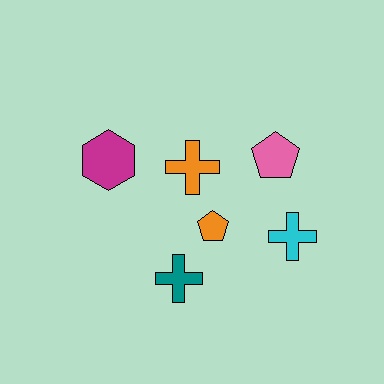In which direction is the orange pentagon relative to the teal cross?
The orange pentagon is above the teal cross.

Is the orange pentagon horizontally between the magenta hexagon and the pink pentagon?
Yes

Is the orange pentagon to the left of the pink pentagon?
Yes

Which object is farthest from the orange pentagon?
The magenta hexagon is farthest from the orange pentagon.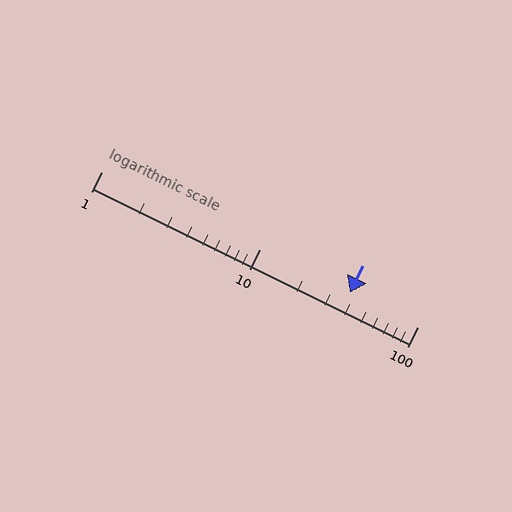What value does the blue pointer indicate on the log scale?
The pointer indicates approximately 37.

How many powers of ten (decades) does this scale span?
The scale spans 2 decades, from 1 to 100.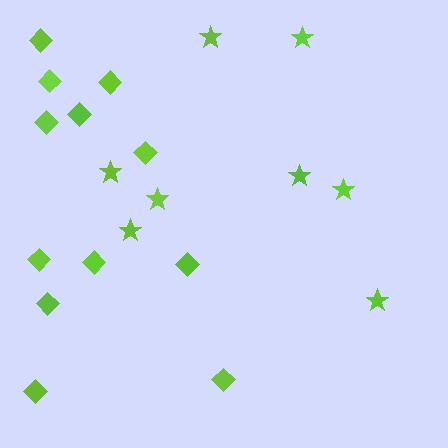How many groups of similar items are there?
There are 2 groups: one group of diamonds (12) and one group of stars (8).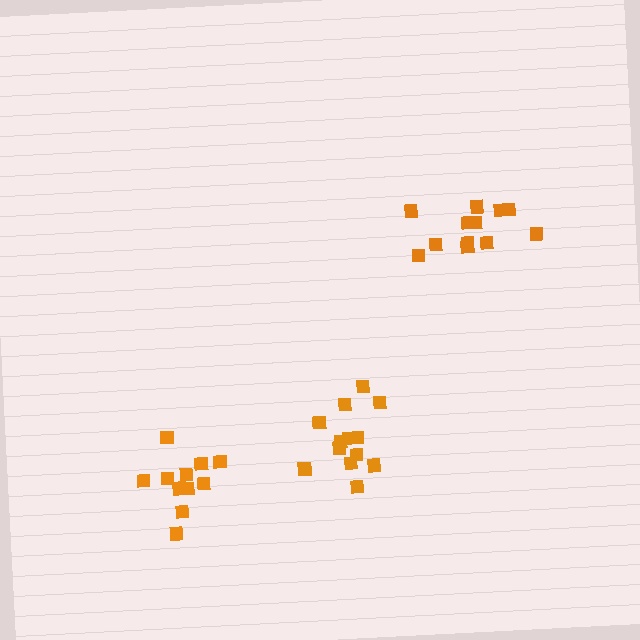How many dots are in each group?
Group 1: 13 dots, Group 2: 12 dots, Group 3: 12 dots (37 total).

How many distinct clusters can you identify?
There are 3 distinct clusters.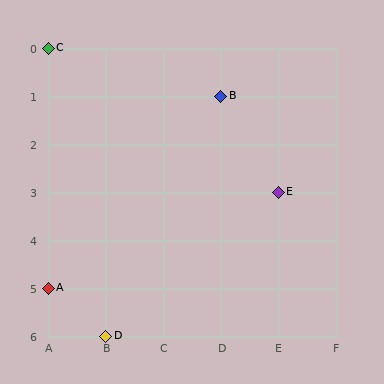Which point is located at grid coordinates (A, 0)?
Point C is at (A, 0).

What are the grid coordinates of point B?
Point B is at grid coordinates (D, 1).